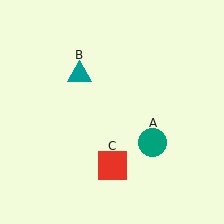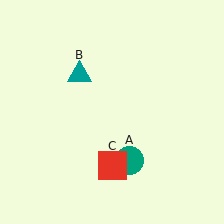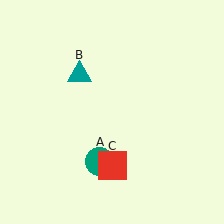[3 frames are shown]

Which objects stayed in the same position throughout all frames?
Teal triangle (object B) and red square (object C) remained stationary.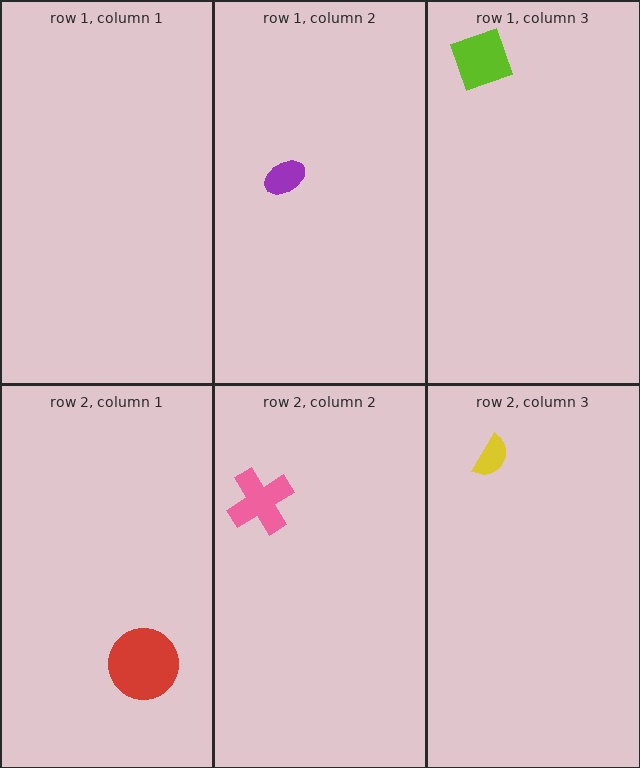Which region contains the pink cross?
The row 2, column 2 region.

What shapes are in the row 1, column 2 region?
The purple ellipse.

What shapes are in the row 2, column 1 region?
The red circle.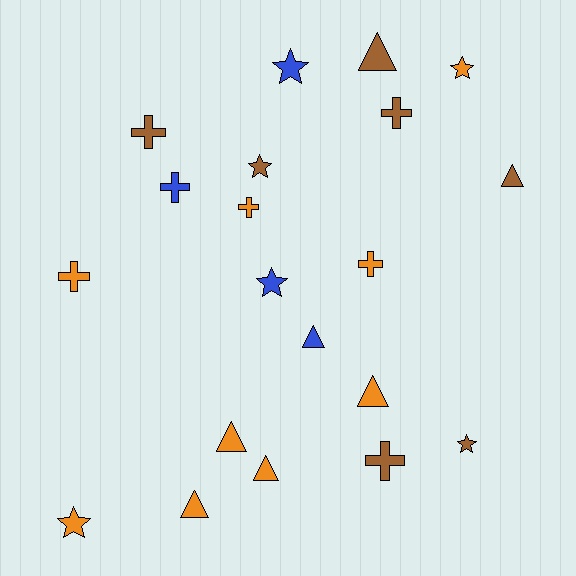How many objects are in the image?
There are 20 objects.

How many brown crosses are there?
There are 3 brown crosses.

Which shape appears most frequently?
Cross, with 7 objects.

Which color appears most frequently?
Orange, with 9 objects.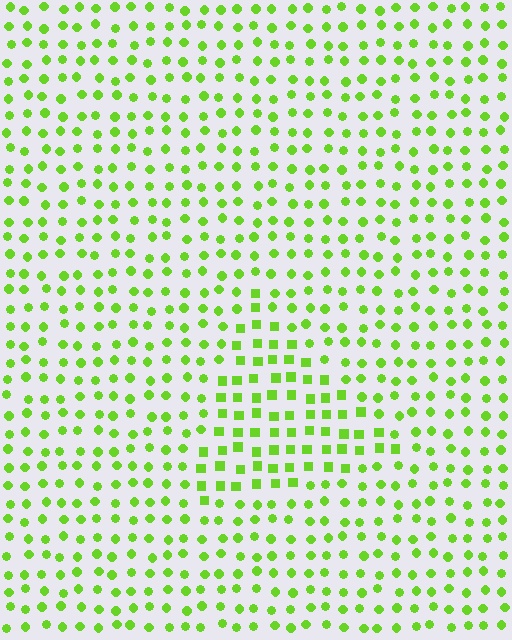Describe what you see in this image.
The image is filled with small lime elements arranged in a uniform grid. A triangle-shaped region contains squares, while the surrounding area contains circles. The boundary is defined purely by the change in element shape.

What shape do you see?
I see a triangle.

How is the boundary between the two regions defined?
The boundary is defined by a change in element shape: squares inside vs. circles outside. All elements share the same color and spacing.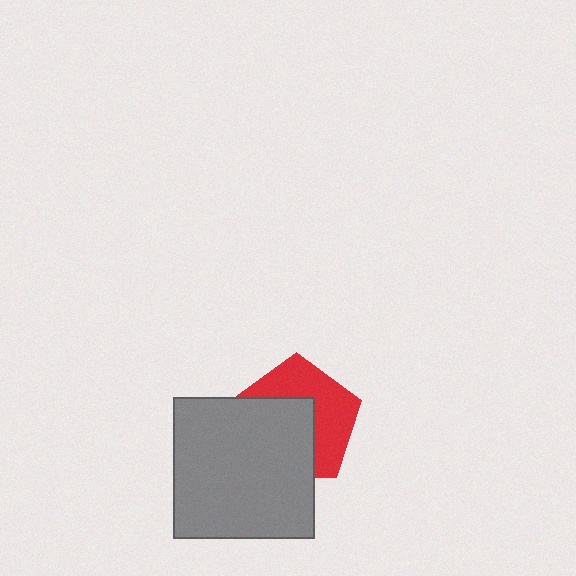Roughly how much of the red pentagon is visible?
About half of it is visible (roughly 49%).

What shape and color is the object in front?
The object in front is a gray square.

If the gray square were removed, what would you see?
You would see the complete red pentagon.